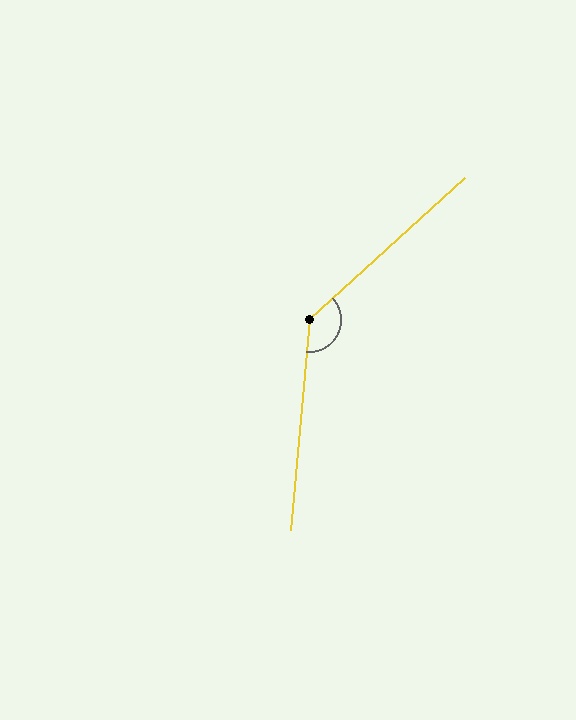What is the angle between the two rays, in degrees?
Approximately 138 degrees.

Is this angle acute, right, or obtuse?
It is obtuse.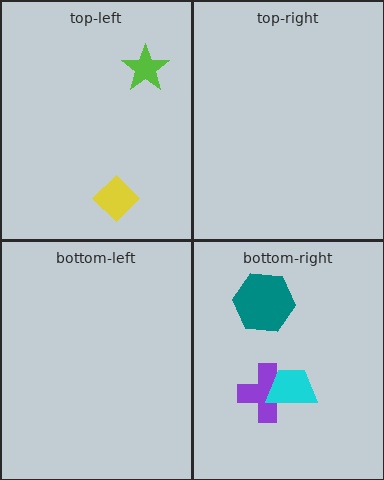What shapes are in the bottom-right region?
The teal hexagon, the purple cross, the cyan trapezoid.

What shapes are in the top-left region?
The lime star, the yellow diamond.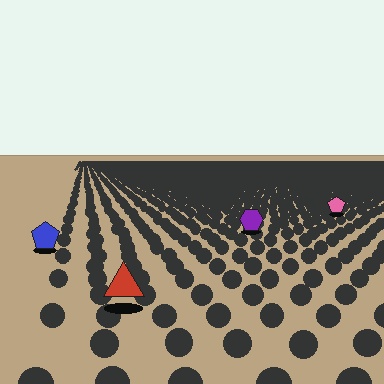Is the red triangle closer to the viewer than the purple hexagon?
Yes. The red triangle is closer — you can tell from the texture gradient: the ground texture is coarser near it.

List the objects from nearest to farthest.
From nearest to farthest: the red triangle, the blue pentagon, the purple hexagon, the pink pentagon.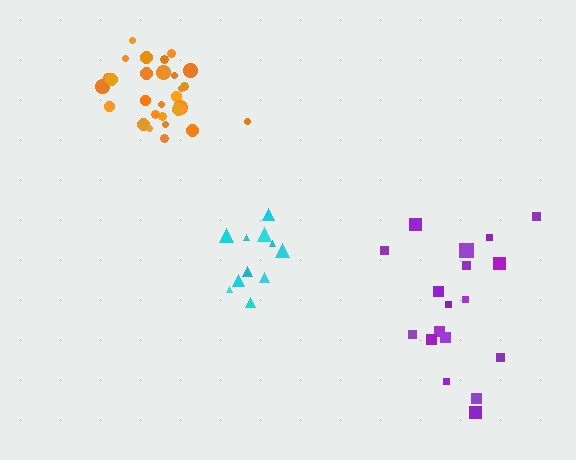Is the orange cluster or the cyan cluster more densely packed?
Orange.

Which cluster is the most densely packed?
Orange.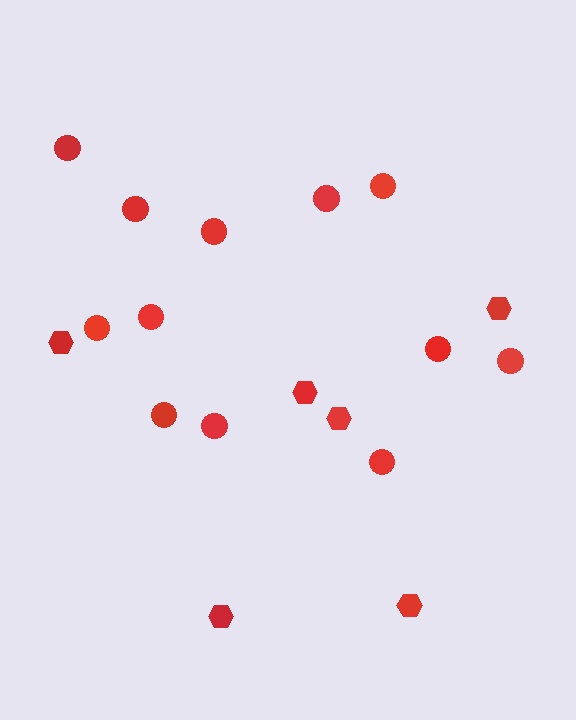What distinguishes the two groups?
There are 2 groups: one group of hexagons (6) and one group of circles (12).